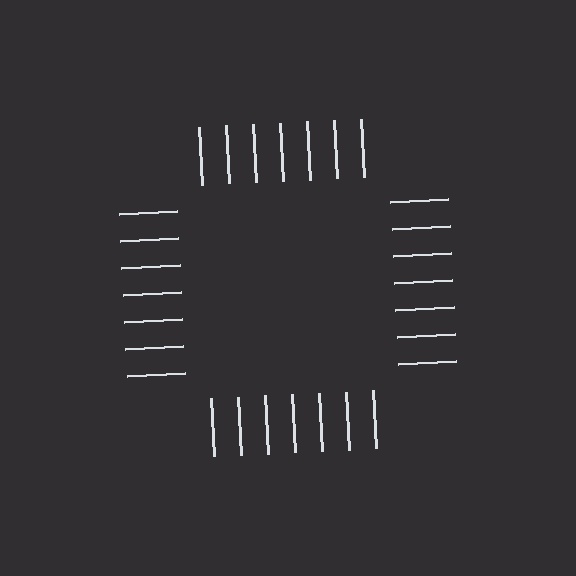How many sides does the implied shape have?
4 sides — the line-ends trace a square.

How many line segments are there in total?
28 — 7 along each of the 4 edges.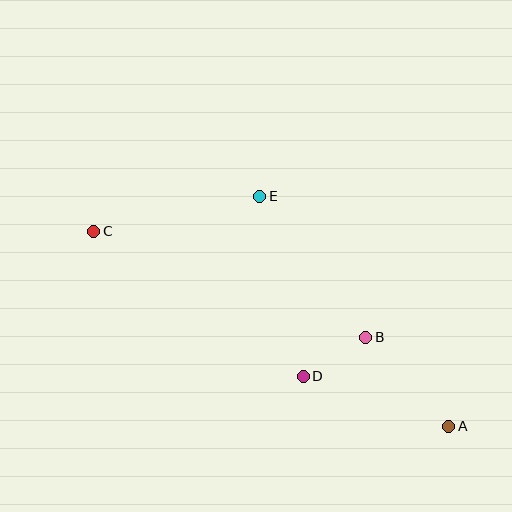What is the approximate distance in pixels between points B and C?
The distance between B and C is approximately 292 pixels.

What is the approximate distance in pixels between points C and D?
The distance between C and D is approximately 255 pixels.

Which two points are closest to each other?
Points B and D are closest to each other.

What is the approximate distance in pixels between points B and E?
The distance between B and E is approximately 177 pixels.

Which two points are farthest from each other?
Points A and C are farthest from each other.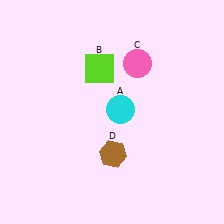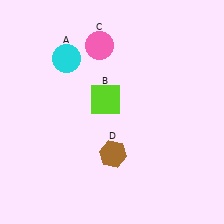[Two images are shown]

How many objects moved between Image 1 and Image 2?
3 objects moved between the two images.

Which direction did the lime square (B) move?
The lime square (B) moved down.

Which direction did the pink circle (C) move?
The pink circle (C) moved left.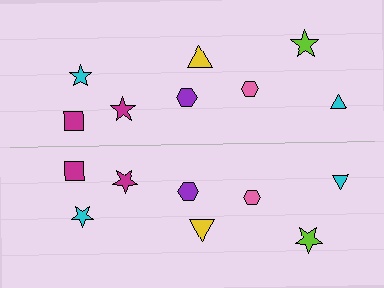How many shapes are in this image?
There are 16 shapes in this image.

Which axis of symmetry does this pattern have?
The pattern has a horizontal axis of symmetry running through the center of the image.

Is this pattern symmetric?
Yes, this pattern has bilateral (reflection) symmetry.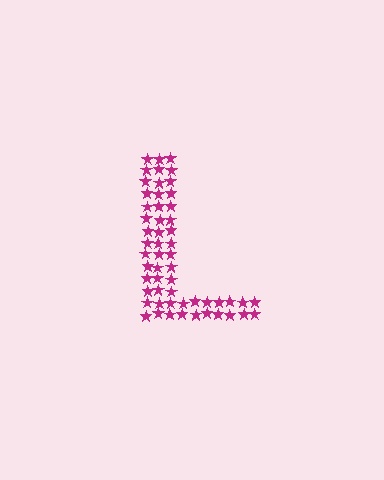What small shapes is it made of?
It is made of small stars.